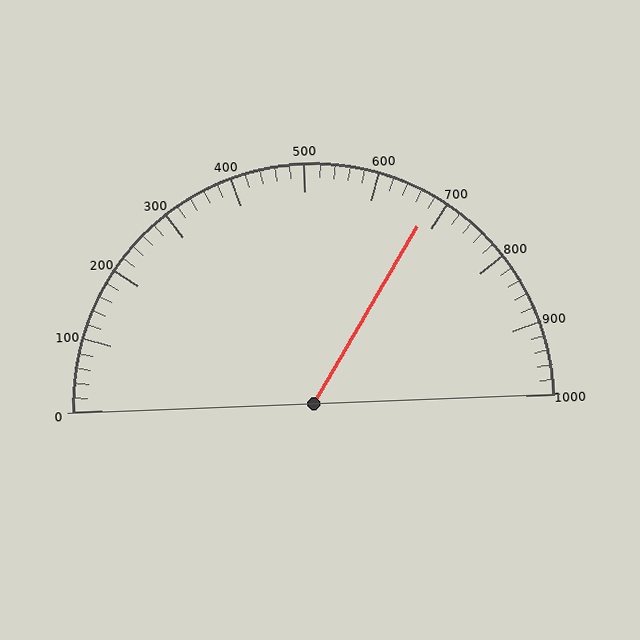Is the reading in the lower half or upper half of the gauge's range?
The reading is in the upper half of the range (0 to 1000).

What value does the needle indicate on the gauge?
The needle indicates approximately 680.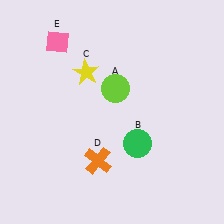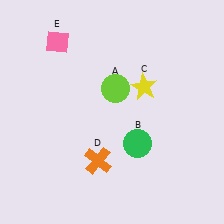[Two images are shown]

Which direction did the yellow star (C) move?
The yellow star (C) moved right.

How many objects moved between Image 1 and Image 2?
1 object moved between the two images.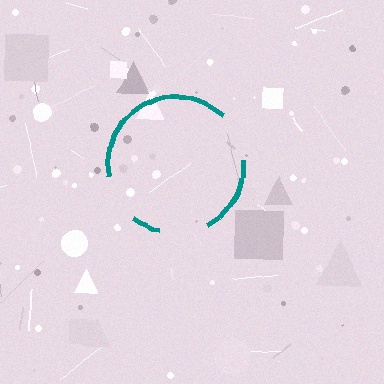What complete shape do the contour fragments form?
The contour fragments form a circle.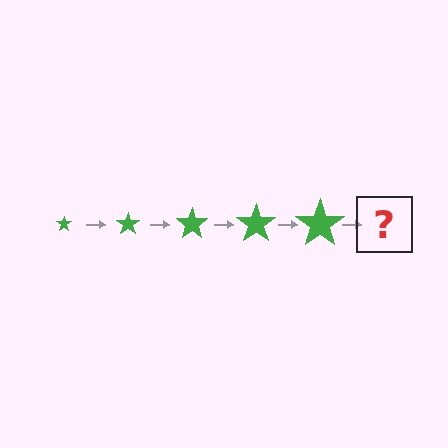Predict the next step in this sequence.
The next step is a green star, larger than the previous one.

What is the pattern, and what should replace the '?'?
The pattern is that the star gets progressively larger each step. The '?' should be a green star, larger than the previous one.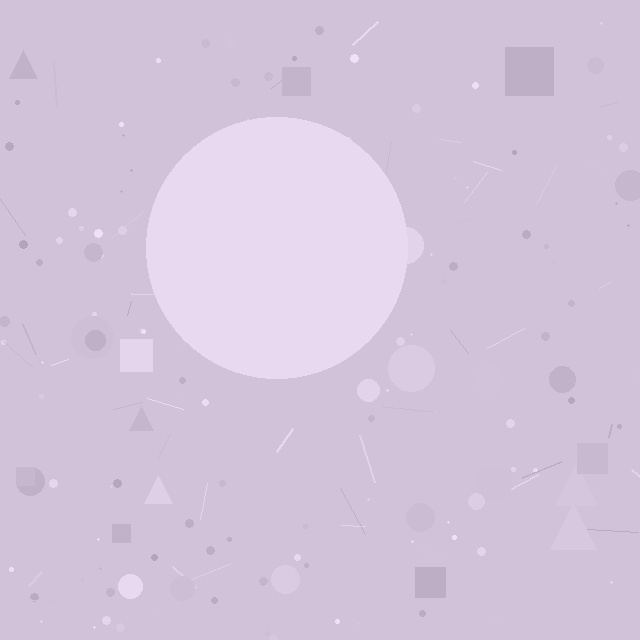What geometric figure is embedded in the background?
A circle is embedded in the background.